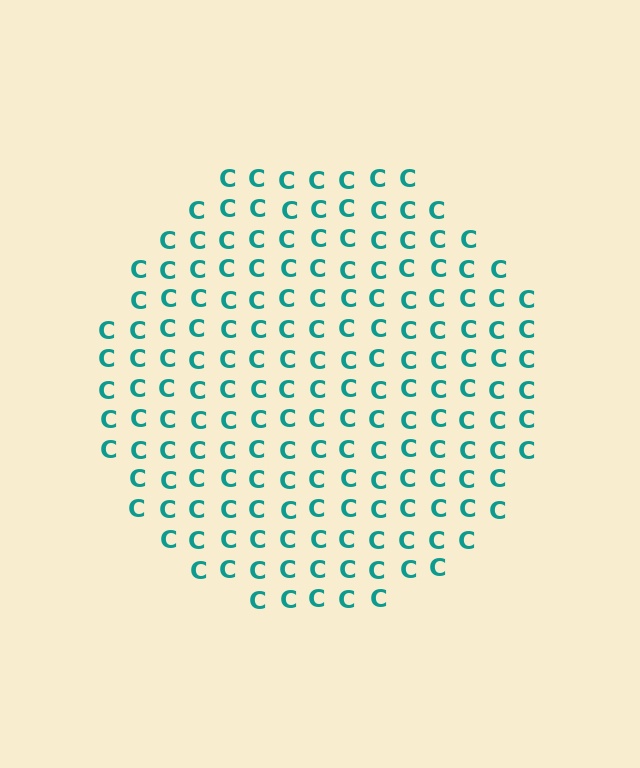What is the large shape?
The large shape is a circle.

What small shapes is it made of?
It is made of small letter C's.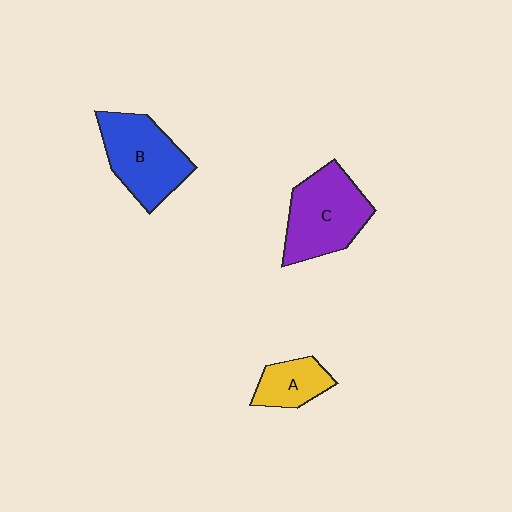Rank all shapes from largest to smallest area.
From largest to smallest: C (purple), B (blue), A (yellow).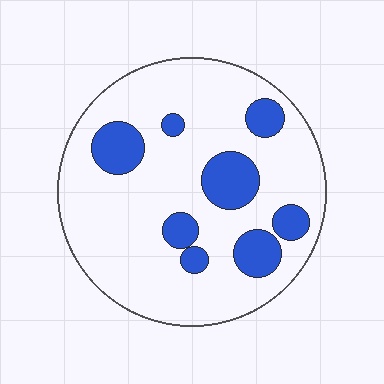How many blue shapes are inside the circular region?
8.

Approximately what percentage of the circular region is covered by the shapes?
Approximately 20%.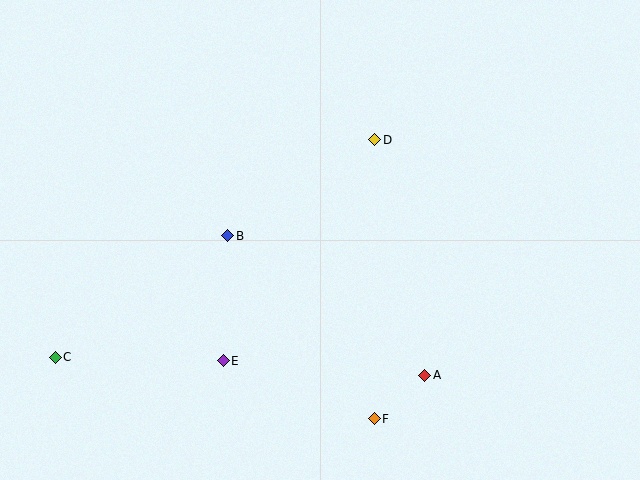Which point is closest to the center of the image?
Point B at (228, 236) is closest to the center.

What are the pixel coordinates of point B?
Point B is at (228, 236).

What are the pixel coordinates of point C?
Point C is at (55, 357).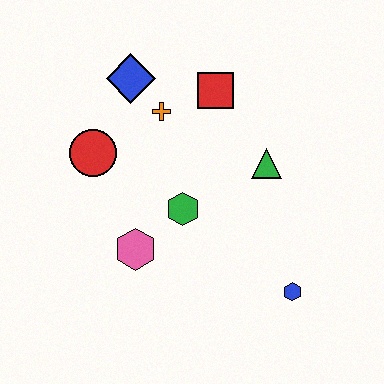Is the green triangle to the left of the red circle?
No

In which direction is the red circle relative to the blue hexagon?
The red circle is to the left of the blue hexagon.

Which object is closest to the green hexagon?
The pink hexagon is closest to the green hexagon.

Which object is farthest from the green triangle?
The red circle is farthest from the green triangle.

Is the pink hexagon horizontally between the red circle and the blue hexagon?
Yes